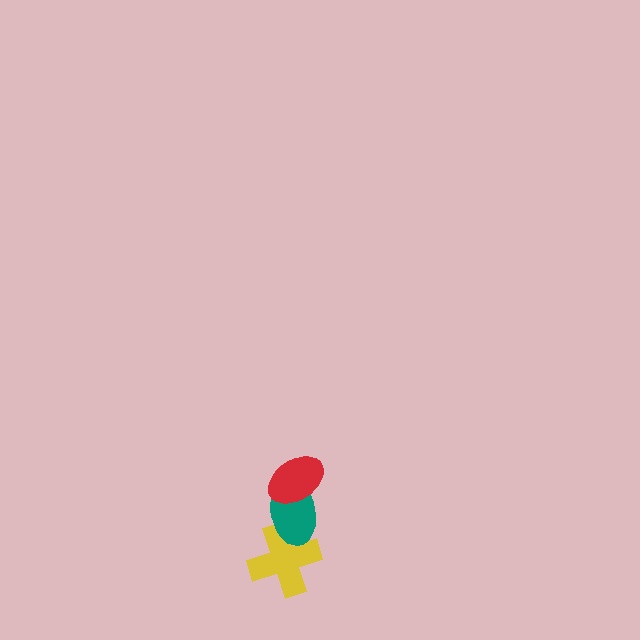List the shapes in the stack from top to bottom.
From top to bottom: the red ellipse, the teal ellipse, the yellow cross.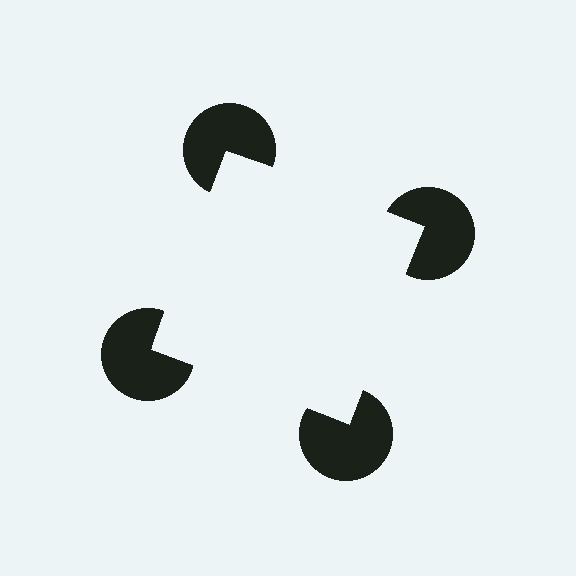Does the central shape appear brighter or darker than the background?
It typically appears slightly brighter than the background, even though no actual brightness change is drawn.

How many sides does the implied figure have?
4 sides.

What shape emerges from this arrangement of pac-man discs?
An illusory square — its edges are inferred from the aligned wedge cuts in the pac-man discs, not physically drawn.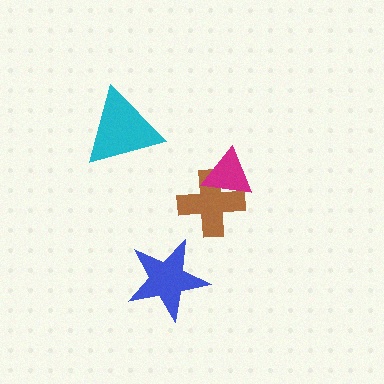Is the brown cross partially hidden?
Yes, it is partially covered by another shape.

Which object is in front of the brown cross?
The magenta triangle is in front of the brown cross.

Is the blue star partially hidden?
No, no other shape covers it.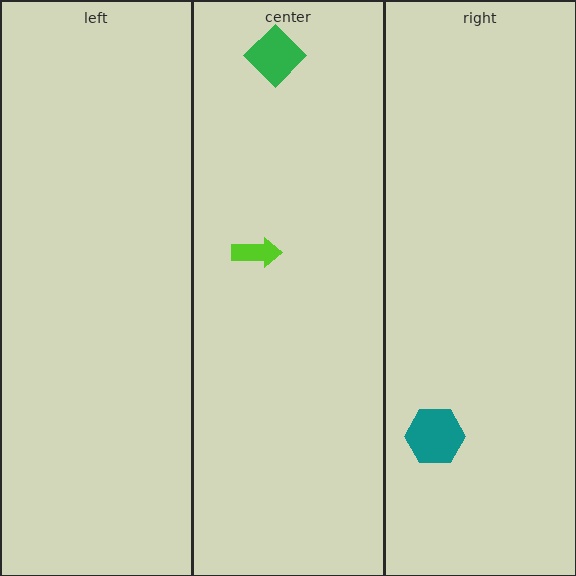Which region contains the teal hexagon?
The right region.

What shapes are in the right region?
The teal hexagon.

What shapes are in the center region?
The green diamond, the lime arrow.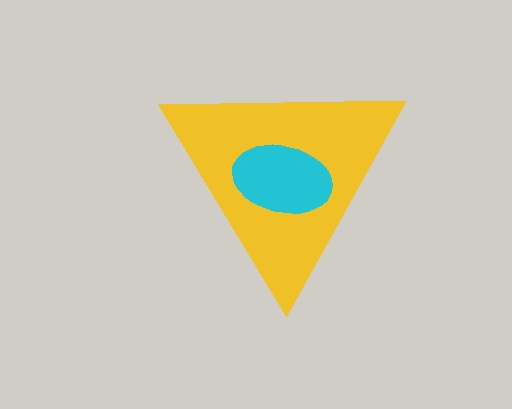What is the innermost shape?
The cyan ellipse.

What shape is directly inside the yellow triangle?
The cyan ellipse.